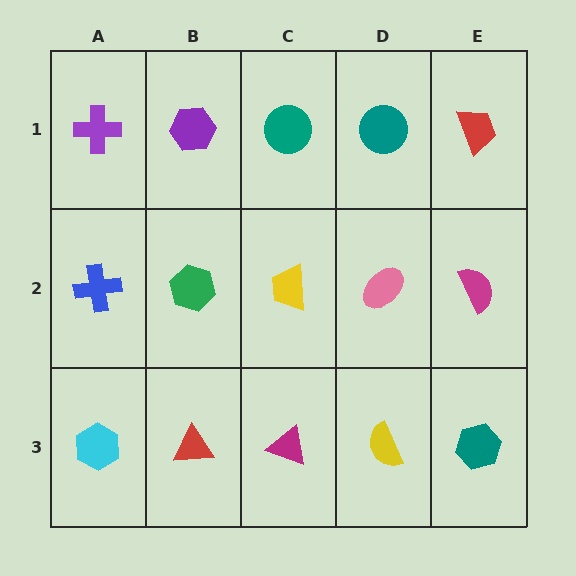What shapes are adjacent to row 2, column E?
A red trapezoid (row 1, column E), a teal hexagon (row 3, column E), a pink ellipse (row 2, column D).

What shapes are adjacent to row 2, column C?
A teal circle (row 1, column C), a magenta triangle (row 3, column C), a green hexagon (row 2, column B), a pink ellipse (row 2, column D).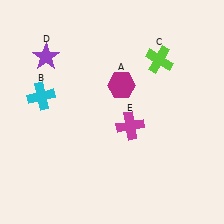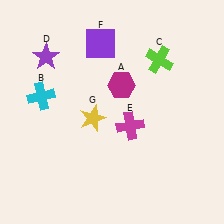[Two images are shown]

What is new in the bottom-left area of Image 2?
A yellow star (G) was added in the bottom-left area of Image 2.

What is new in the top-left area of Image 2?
A purple square (F) was added in the top-left area of Image 2.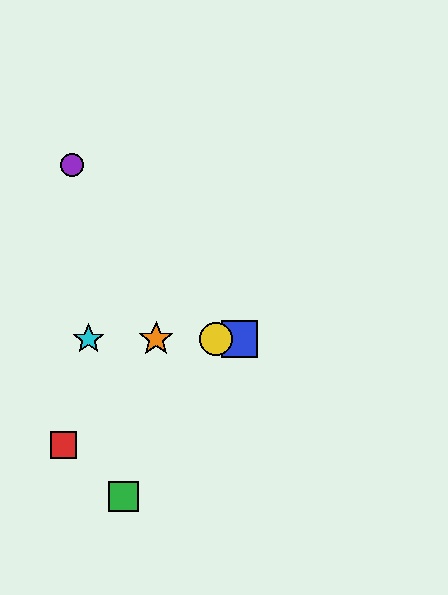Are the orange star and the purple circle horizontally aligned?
No, the orange star is at y≈339 and the purple circle is at y≈165.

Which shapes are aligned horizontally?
The blue square, the yellow circle, the orange star, the cyan star are aligned horizontally.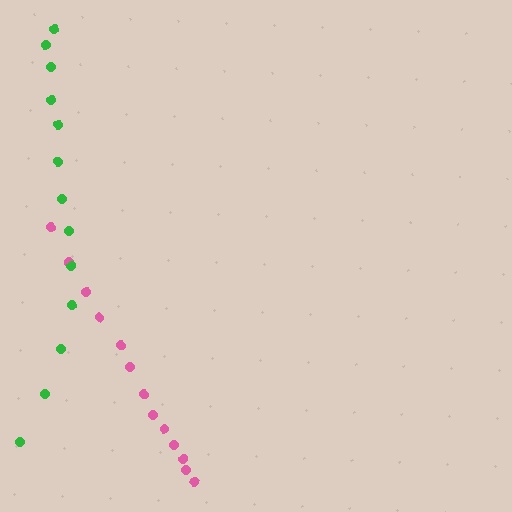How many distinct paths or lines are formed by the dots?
There are 2 distinct paths.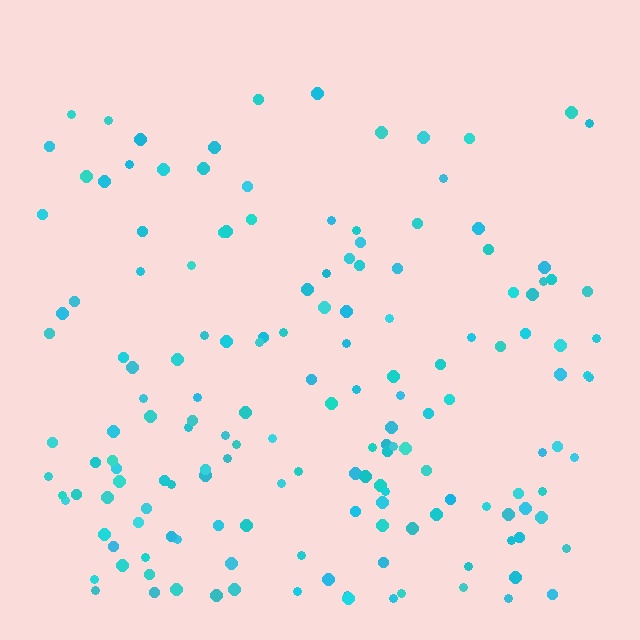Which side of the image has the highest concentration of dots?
The bottom.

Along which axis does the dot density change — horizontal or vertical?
Vertical.